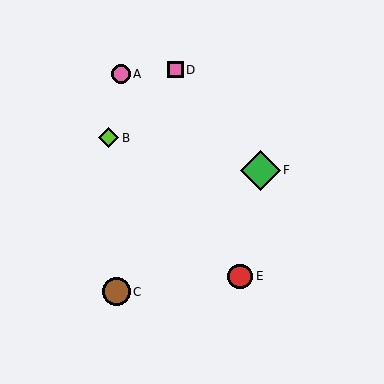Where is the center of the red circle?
The center of the red circle is at (240, 276).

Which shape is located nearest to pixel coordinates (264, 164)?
The green diamond (labeled F) at (260, 170) is nearest to that location.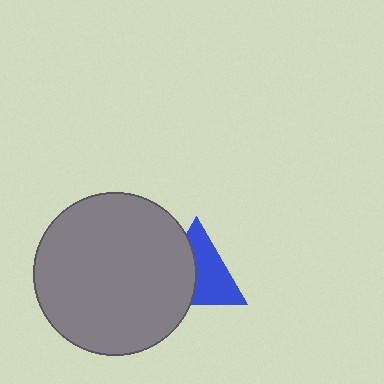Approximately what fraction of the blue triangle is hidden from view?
Roughly 44% of the blue triangle is hidden behind the gray circle.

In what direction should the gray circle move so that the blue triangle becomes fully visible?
The gray circle should move left. That is the shortest direction to clear the overlap and leave the blue triangle fully visible.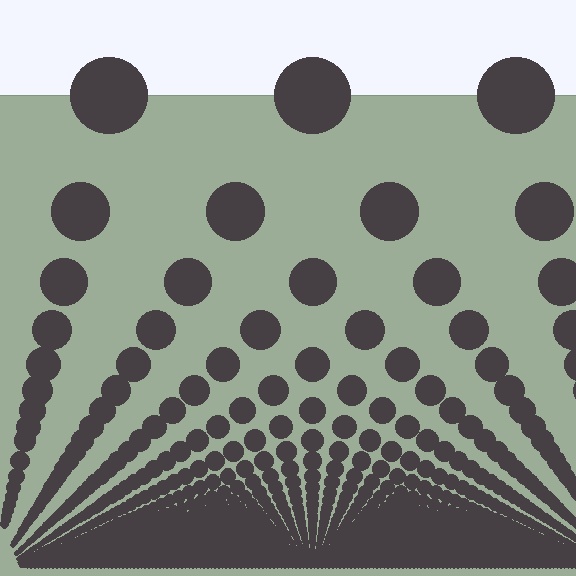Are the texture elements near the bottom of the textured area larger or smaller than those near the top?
Smaller. The gradient is inverted — elements near the bottom are smaller and denser.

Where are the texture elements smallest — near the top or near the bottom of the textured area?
Near the bottom.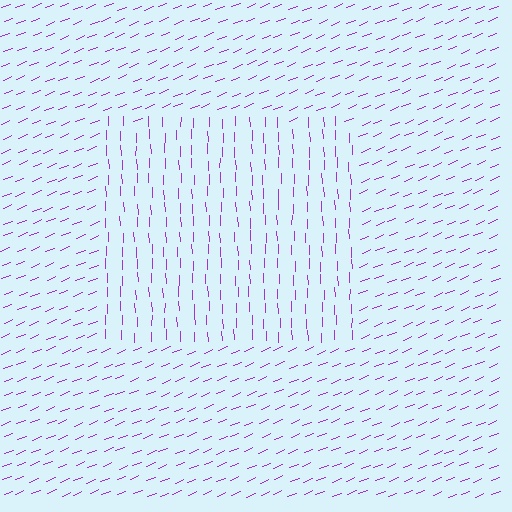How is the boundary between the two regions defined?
The boundary is defined purely by a change in line orientation (approximately 69 degrees difference). All lines are the same color and thickness.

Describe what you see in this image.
The image is filled with small purple line segments. A rectangle region in the image has lines oriented differently from the surrounding lines, creating a visible texture boundary.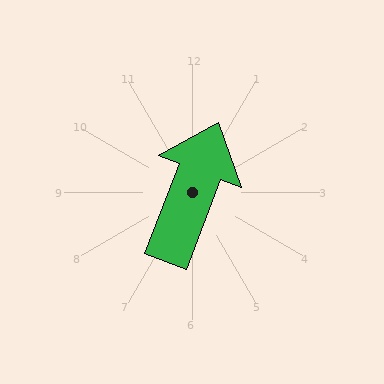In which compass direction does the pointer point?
North.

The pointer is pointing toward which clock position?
Roughly 1 o'clock.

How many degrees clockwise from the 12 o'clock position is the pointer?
Approximately 21 degrees.